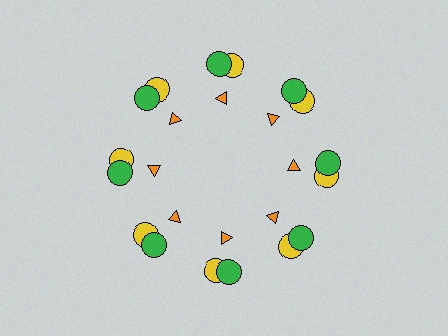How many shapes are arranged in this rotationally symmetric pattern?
There are 24 shapes, arranged in 8 groups of 3.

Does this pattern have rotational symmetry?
Yes, this pattern has 8-fold rotational symmetry. It looks the same after rotating 45 degrees around the center.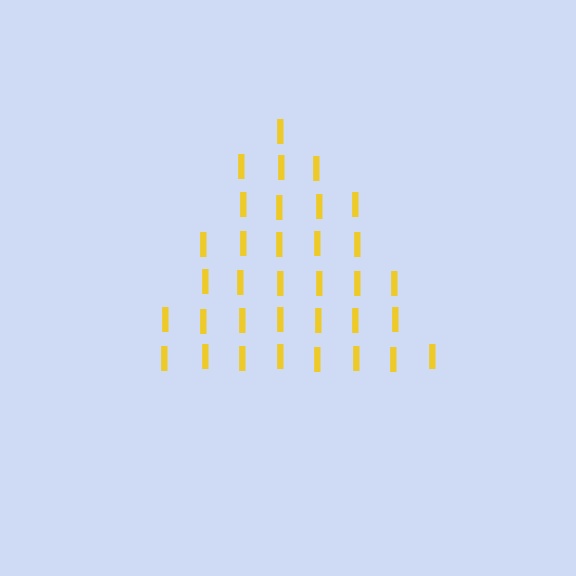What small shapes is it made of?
It is made of small letter I's.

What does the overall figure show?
The overall figure shows a triangle.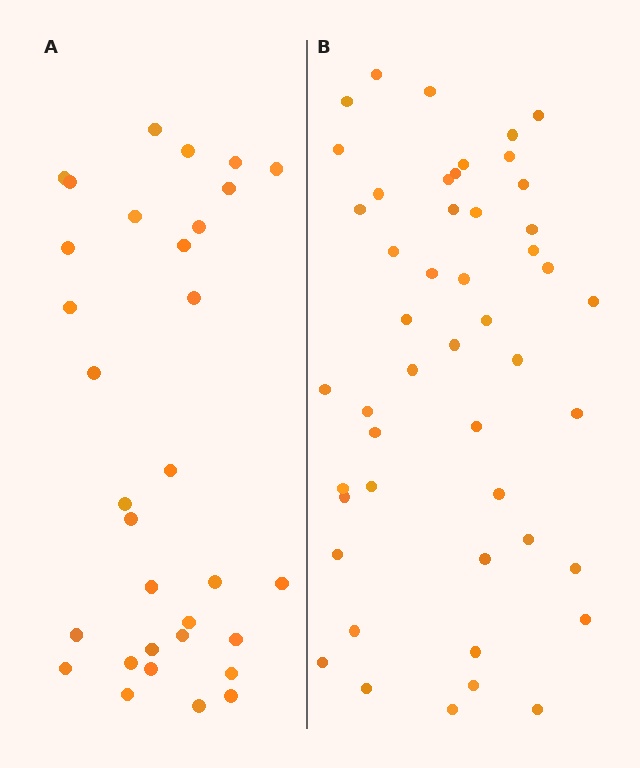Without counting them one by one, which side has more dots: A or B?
Region B (the right region) has more dots.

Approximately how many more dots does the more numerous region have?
Region B has approximately 15 more dots than region A.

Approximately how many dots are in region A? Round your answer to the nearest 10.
About 30 dots. (The exact count is 32, which rounds to 30.)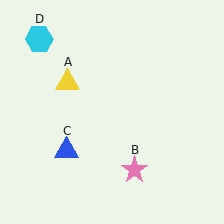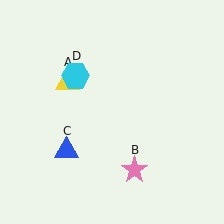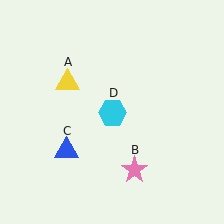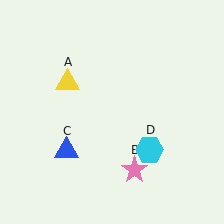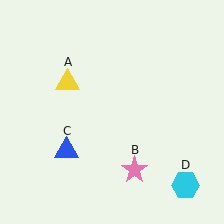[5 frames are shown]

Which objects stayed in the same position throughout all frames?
Yellow triangle (object A) and pink star (object B) and blue triangle (object C) remained stationary.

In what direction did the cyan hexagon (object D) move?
The cyan hexagon (object D) moved down and to the right.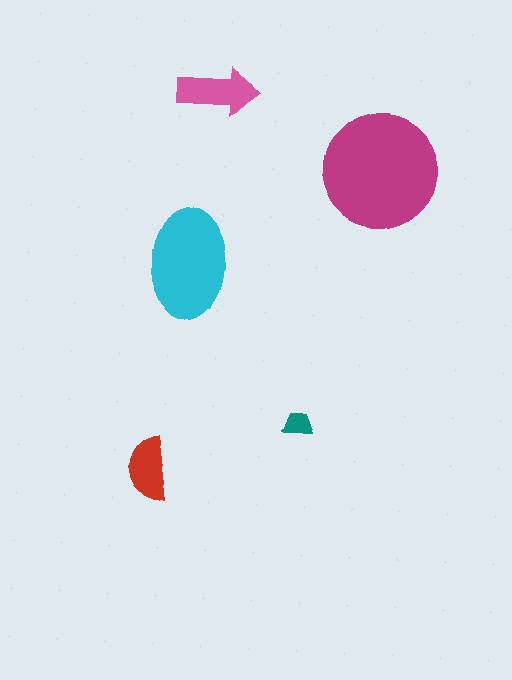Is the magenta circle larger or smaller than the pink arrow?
Larger.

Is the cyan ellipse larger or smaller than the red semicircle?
Larger.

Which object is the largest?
The magenta circle.